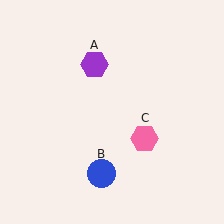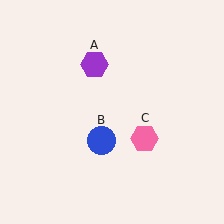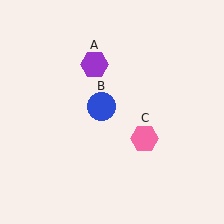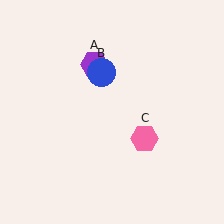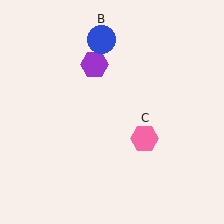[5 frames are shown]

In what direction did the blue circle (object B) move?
The blue circle (object B) moved up.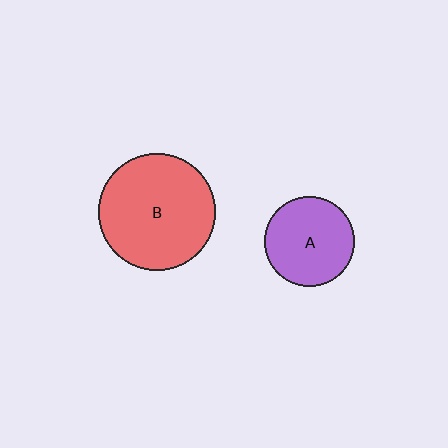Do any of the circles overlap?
No, none of the circles overlap.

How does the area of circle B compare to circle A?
Approximately 1.7 times.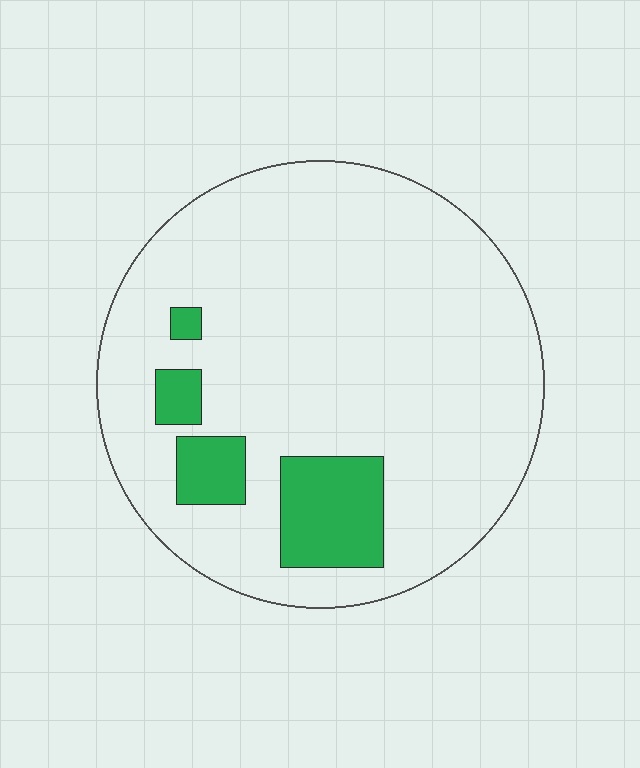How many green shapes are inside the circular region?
4.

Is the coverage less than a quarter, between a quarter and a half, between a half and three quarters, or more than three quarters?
Less than a quarter.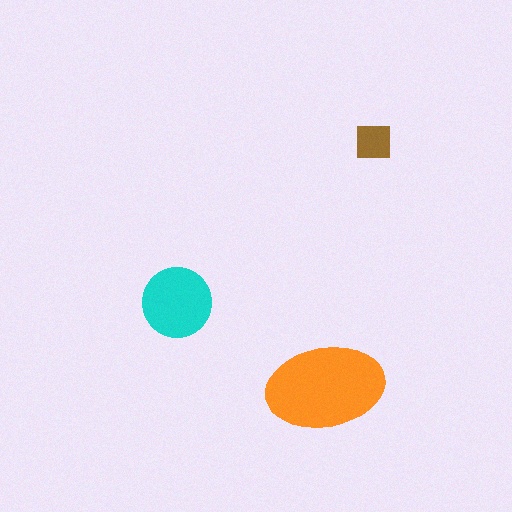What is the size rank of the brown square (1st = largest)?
3rd.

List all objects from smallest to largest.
The brown square, the cyan circle, the orange ellipse.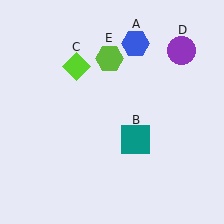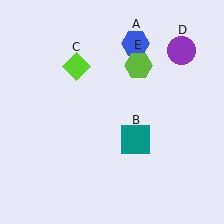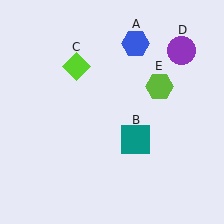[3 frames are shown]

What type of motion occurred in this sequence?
The lime hexagon (object E) rotated clockwise around the center of the scene.